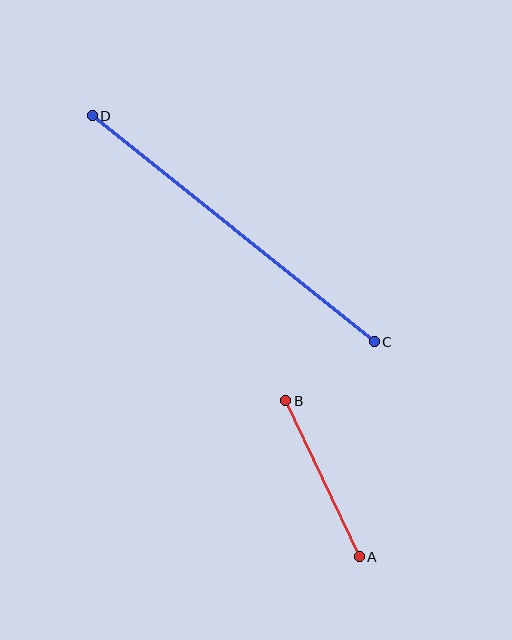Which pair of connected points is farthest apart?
Points C and D are farthest apart.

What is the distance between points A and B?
The distance is approximately 172 pixels.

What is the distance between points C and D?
The distance is approximately 361 pixels.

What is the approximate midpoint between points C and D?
The midpoint is at approximately (233, 229) pixels.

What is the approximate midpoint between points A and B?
The midpoint is at approximately (323, 479) pixels.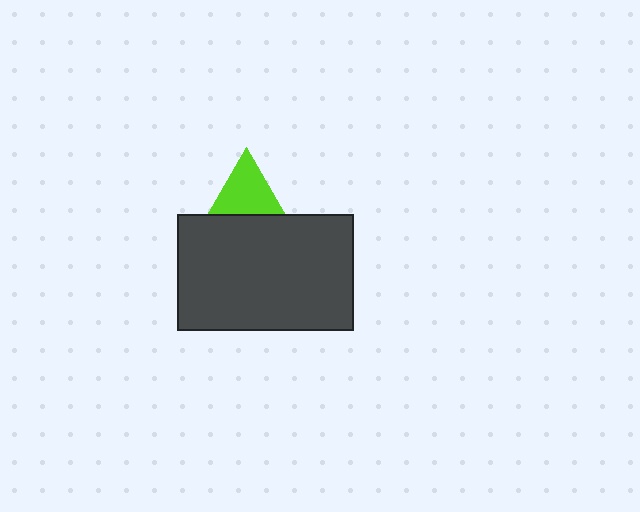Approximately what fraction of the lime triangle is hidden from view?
Roughly 54% of the lime triangle is hidden behind the dark gray rectangle.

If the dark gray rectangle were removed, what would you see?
You would see the complete lime triangle.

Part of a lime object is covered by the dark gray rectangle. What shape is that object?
It is a triangle.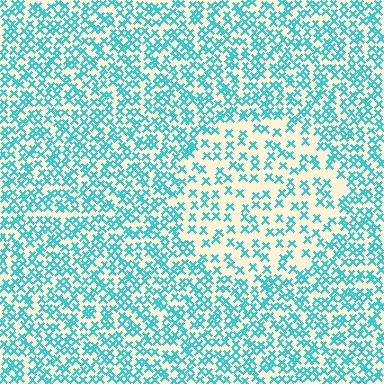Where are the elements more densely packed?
The elements are more densely packed outside the circle boundary.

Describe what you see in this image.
The image contains small cyan elements arranged at two different densities. A circle-shaped region is visible where the elements are less densely packed than the surrounding area.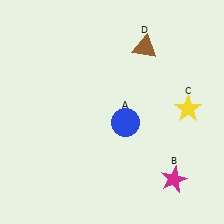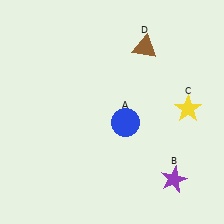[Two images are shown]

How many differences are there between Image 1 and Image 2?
There is 1 difference between the two images.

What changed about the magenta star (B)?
In Image 1, B is magenta. In Image 2, it changed to purple.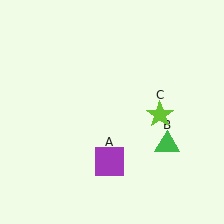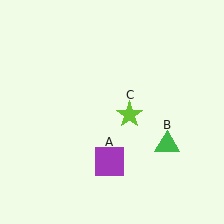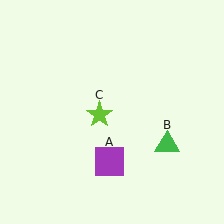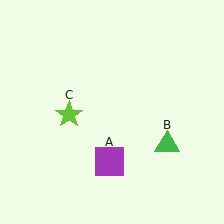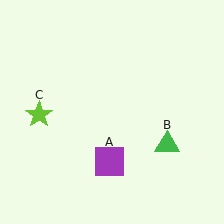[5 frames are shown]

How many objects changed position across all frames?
1 object changed position: lime star (object C).